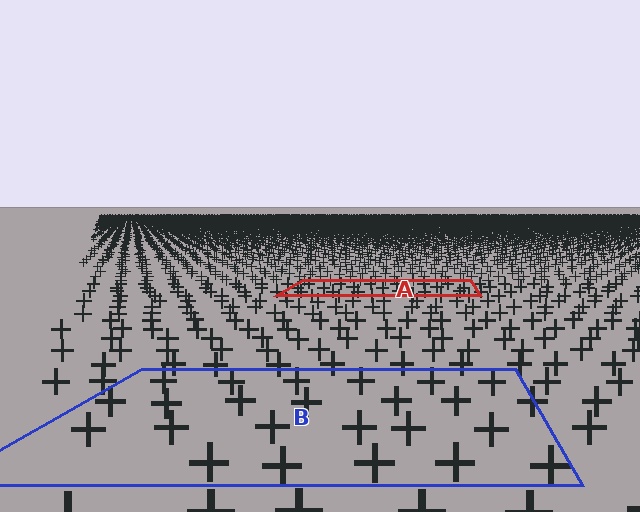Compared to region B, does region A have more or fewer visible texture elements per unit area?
Region A has more texture elements per unit area — they are packed more densely because it is farther away.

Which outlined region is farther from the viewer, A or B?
Region A is farther from the viewer — the texture elements inside it appear smaller and more densely packed.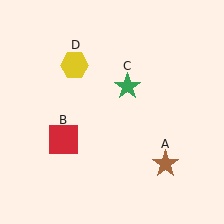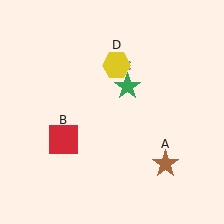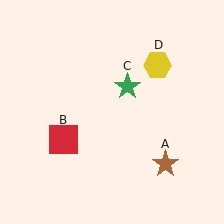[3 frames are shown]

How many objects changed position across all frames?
1 object changed position: yellow hexagon (object D).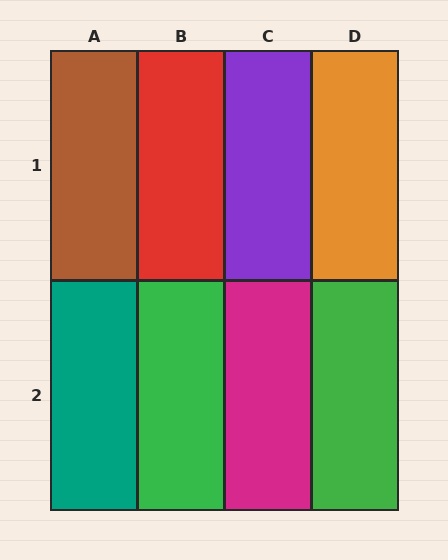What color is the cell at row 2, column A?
Teal.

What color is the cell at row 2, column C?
Magenta.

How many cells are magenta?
1 cell is magenta.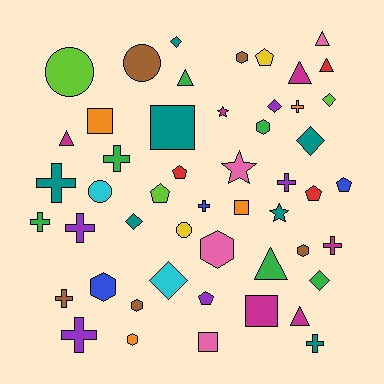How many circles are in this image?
There are 4 circles.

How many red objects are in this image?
There are 3 red objects.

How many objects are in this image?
There are 50 objects.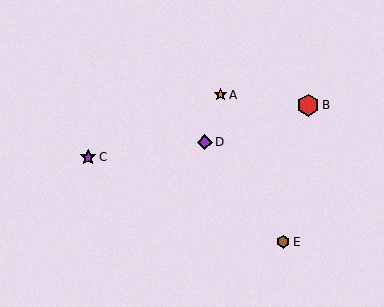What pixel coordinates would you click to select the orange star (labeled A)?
Click at (220, 95) to select the orange star A.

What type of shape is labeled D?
Shape D is a purple diamond.